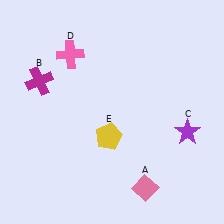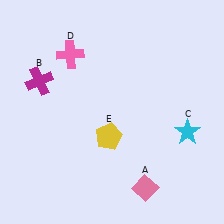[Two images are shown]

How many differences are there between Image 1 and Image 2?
There is 1 difference between the two images.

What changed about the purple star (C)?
In Image 1, C is purple. In Image 2, it changed to cyan.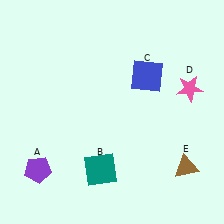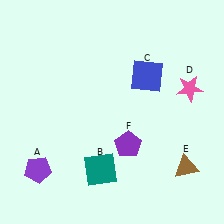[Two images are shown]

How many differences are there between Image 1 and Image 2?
There is 1 difference between the two images.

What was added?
A purple pentagon (F) was added in Image 2.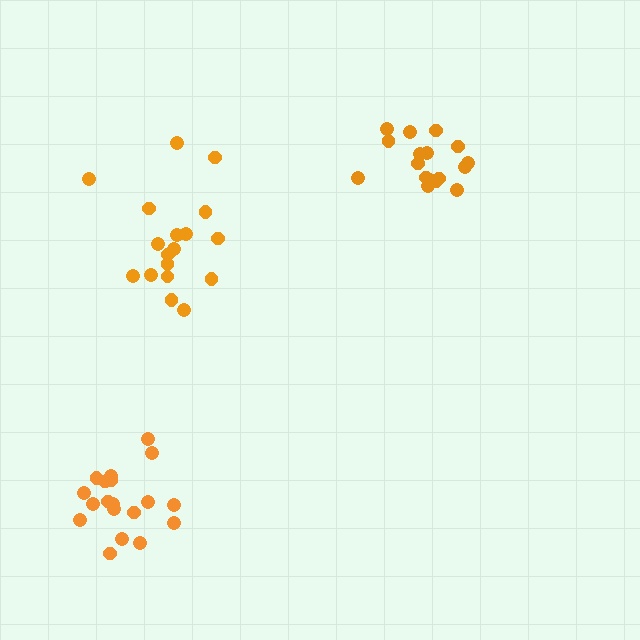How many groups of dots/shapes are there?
There are 3 groups.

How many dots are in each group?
Group 1: 19 dots, Group 2: 18 dots, Group 3: 17 dots (54 total).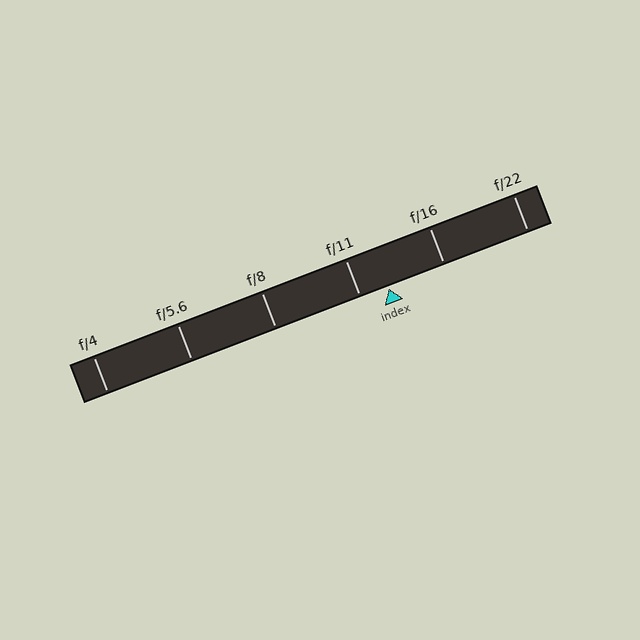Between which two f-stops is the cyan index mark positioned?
The index mark is between f/11 and f/16.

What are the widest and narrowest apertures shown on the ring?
The widest aperture shown is f/4 and the narrowest is f/22.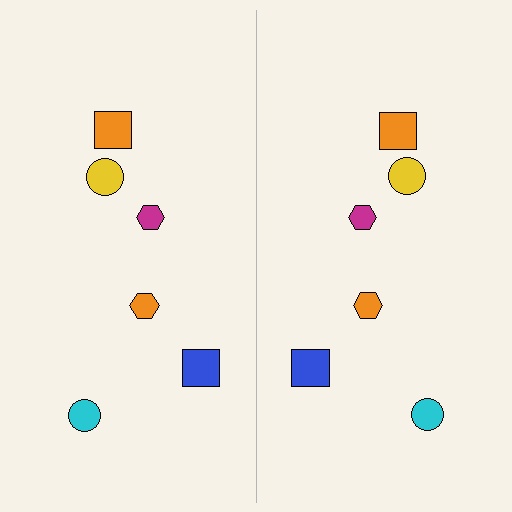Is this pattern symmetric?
Yes, this pattern has bilateral (reflection) symmetry.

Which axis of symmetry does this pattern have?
The pattern has a vertical axis of symmetry running through the center of the image.